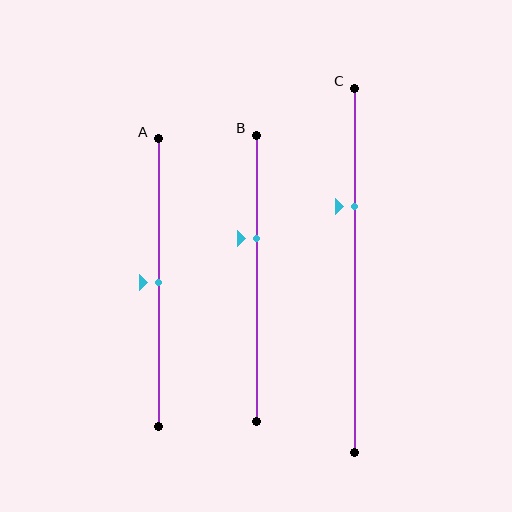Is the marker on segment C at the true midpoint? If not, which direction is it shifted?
No, the marker on segment C is shifted upward by about 18% of the segment length.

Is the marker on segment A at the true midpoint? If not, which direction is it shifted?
Yes, the marker on segment A is at the true midpoint.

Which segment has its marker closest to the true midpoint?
Segment A has its marker closest to the true midpoint.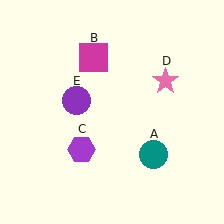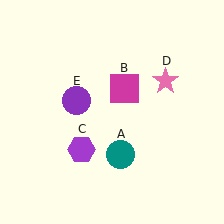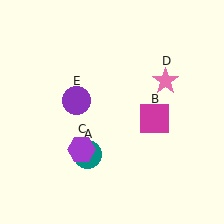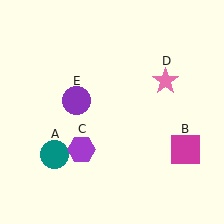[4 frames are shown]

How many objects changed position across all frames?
2 objects changed position: teal circle (object A), magenta square (object B).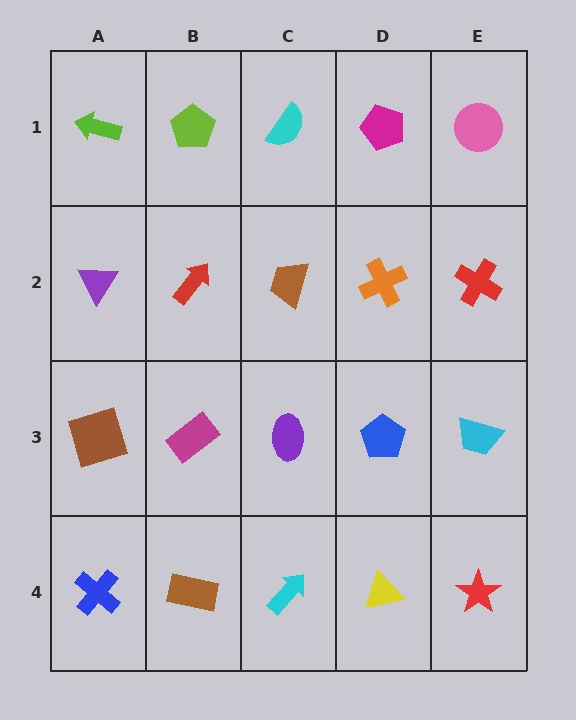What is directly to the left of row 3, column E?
A blue pentagon.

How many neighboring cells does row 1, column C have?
3.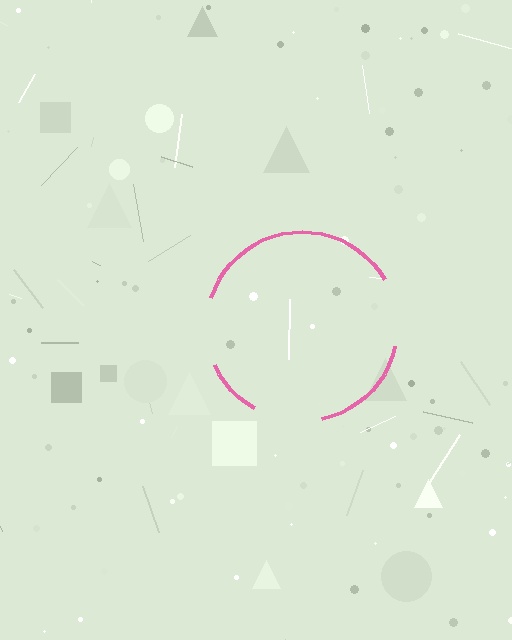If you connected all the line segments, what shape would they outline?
They would outline a circle.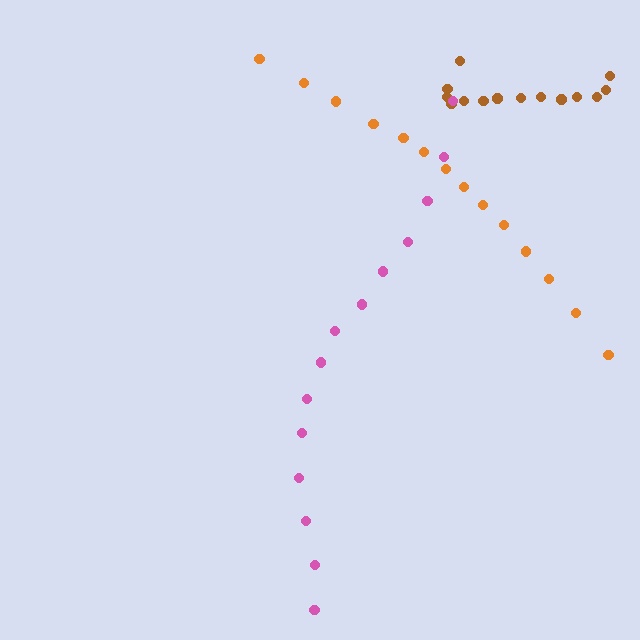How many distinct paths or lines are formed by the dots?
There are 3 distinct paths.